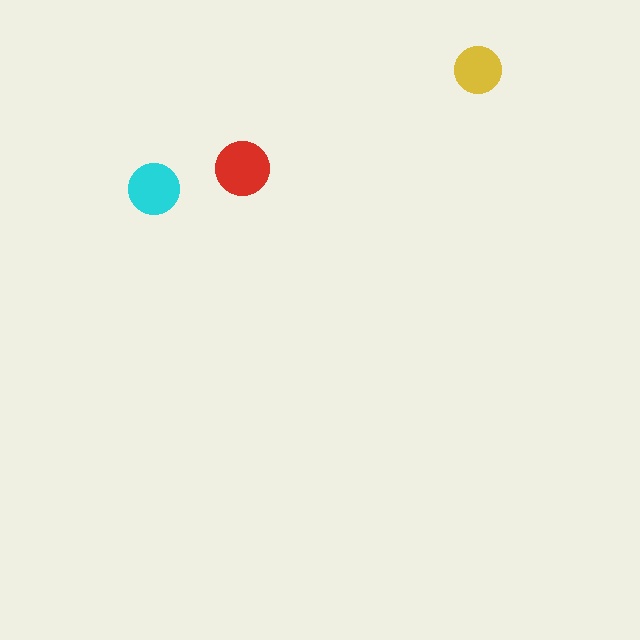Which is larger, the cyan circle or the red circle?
The red one.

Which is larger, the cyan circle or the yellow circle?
The cyan one.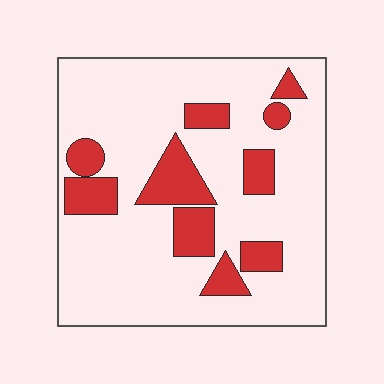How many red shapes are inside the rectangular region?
10.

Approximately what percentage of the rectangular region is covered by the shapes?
Approximately 20%.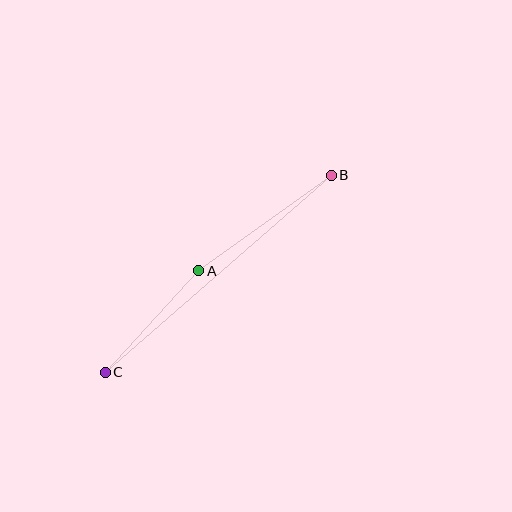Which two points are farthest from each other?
Points B and C are farthest from each other.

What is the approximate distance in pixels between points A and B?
The distance between A and B is approximately 163 pixels.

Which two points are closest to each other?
Points A and C are closest to each other.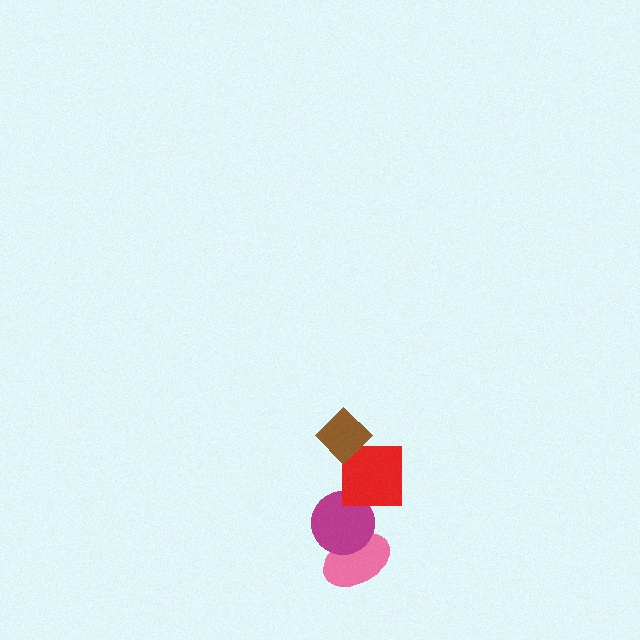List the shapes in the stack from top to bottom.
From top to bottom: the brown diamond, the red square, the magenta circle, the pink ellipse.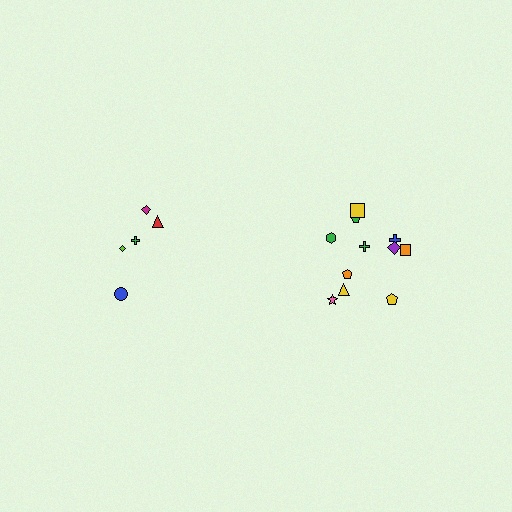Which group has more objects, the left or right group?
The right group.